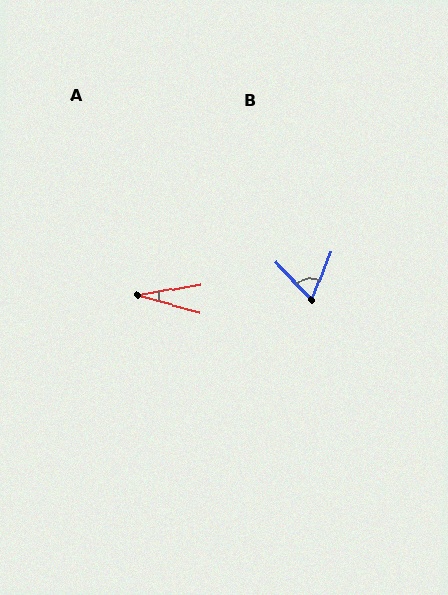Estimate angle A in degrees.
Approximately 24 degrees.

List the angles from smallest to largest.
A (24°), B (66°).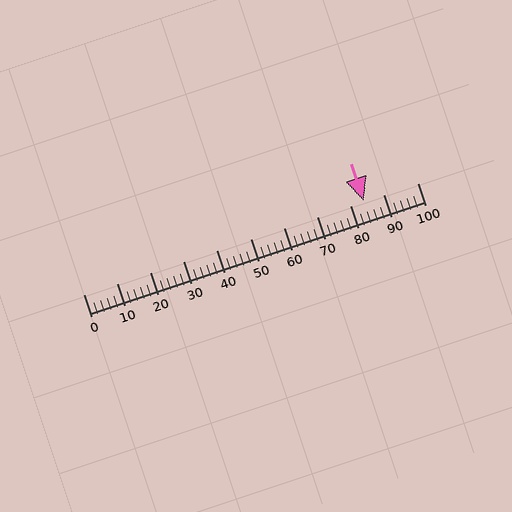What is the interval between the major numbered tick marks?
The major tick marks are spaced 10 units apart.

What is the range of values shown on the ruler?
The ruler shows values from 0 to 100.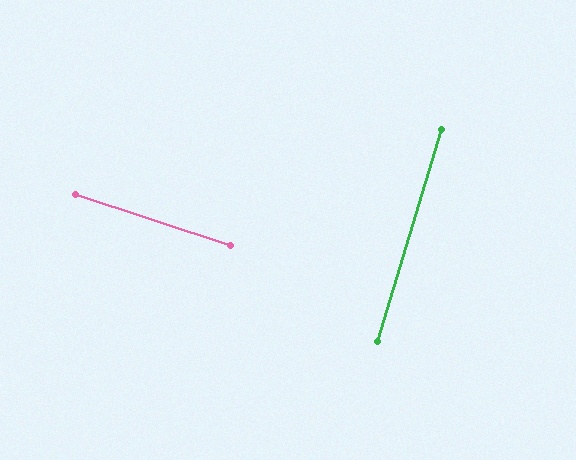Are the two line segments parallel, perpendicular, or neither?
Perpendicular — they meet at approximately 88°.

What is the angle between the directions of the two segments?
Approximately 88 degrees.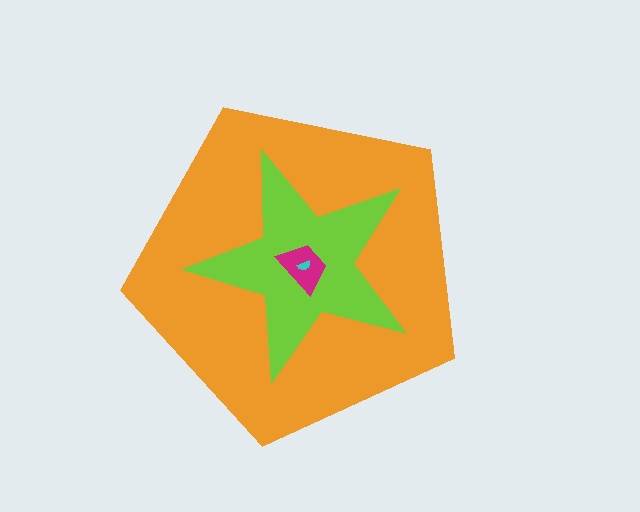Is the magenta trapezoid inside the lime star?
Yes.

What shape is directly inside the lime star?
The magenta trapezoid.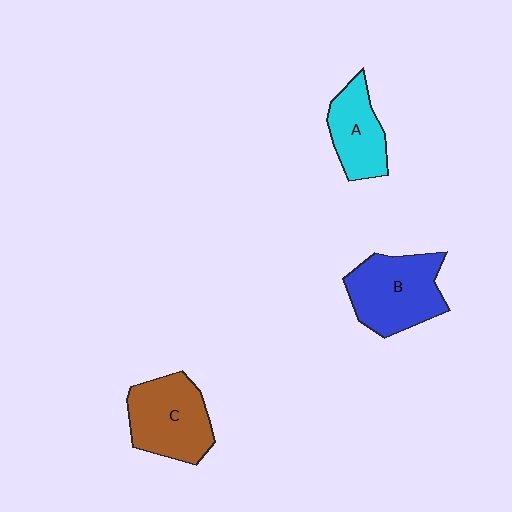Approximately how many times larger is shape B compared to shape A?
Approximately 1.5 times.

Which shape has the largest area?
Shape B (blue).